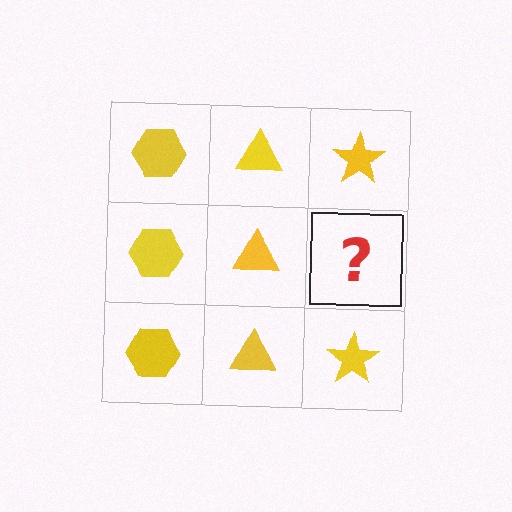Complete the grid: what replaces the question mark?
The question mark should be replaced with a yellow star.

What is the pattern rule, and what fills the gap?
The rule is that each column has a consistent shape. The gap should be filled with a yellow star.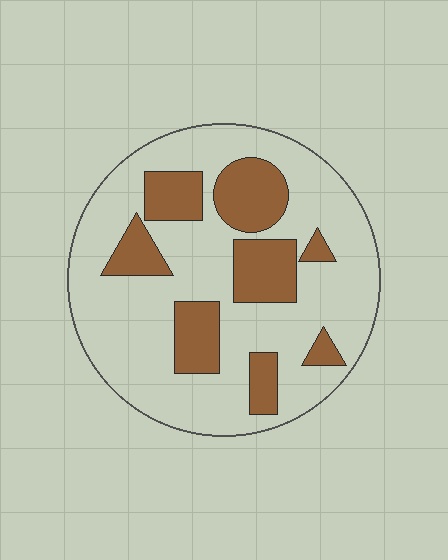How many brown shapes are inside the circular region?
8.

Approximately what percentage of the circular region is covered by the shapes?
Approximately 25%.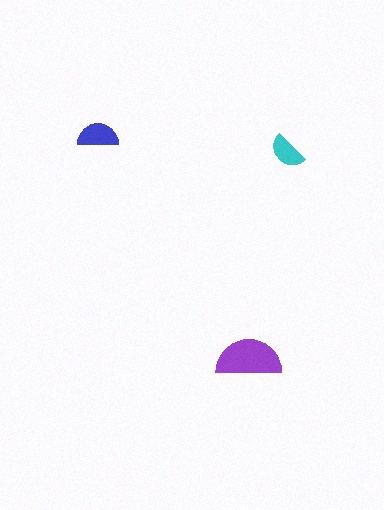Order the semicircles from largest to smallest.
the purple one, the blue one, the cyan one.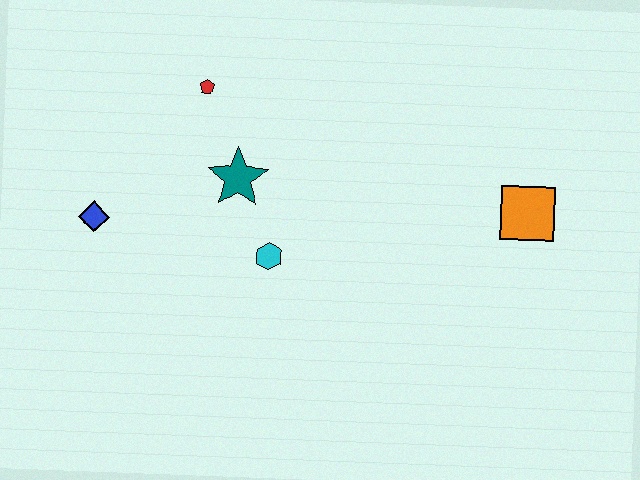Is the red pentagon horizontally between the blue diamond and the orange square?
Yes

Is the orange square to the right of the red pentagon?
Yes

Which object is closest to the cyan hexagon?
The teal star is closest to the cyan hexagon.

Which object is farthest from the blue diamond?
The orange square is farthest from the blue diamond.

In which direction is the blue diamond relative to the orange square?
The blue diamond is to the left of the orange square.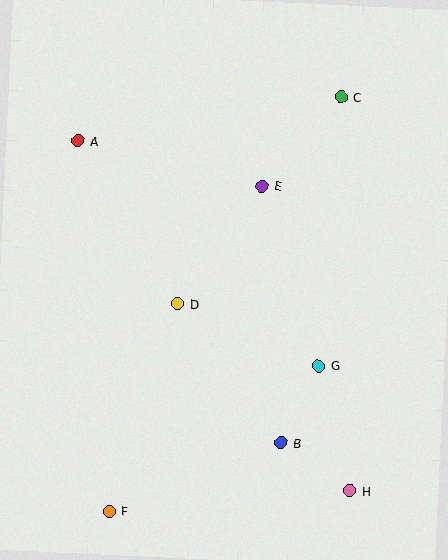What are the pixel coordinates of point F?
Point F is at (109, 511).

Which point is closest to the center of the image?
Point D at (177, 304) is closest to the center.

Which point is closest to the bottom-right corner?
Point H is closest to the bottom-right corner.